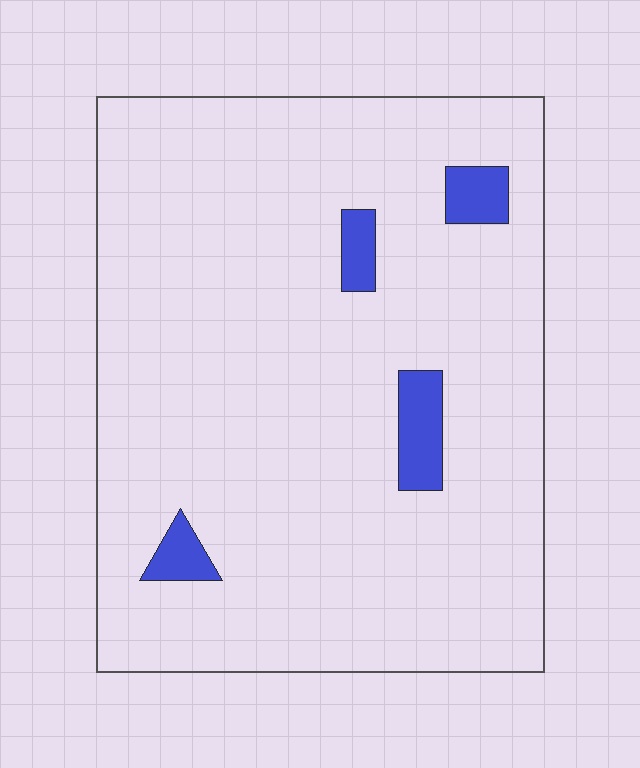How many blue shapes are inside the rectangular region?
4.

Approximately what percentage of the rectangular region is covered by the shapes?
Approximately 5%.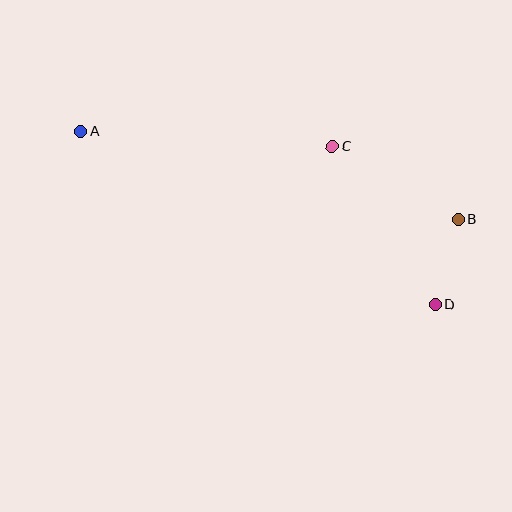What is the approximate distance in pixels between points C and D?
The distance between C and D is approximately 189 pixels.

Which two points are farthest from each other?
Points A and D are farthest from each other.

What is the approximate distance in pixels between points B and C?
The distance between B and C is approximately 146 pixels.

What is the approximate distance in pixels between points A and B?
The distance between A and B is approximately 387 pixels.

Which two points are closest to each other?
Points B and D are closest to each other.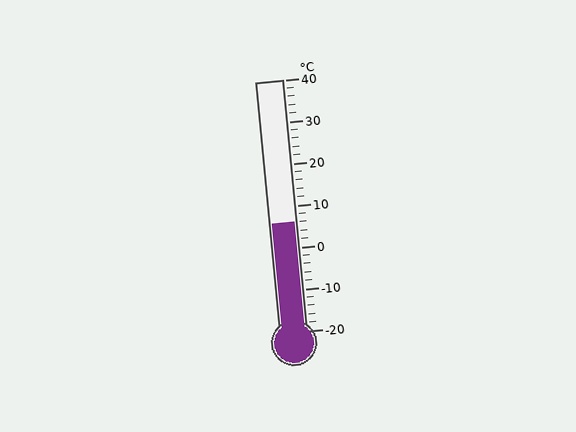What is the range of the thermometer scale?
The thermometer scale ranges from -20°C to 40°C.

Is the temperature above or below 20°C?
The temperature is below 20°C.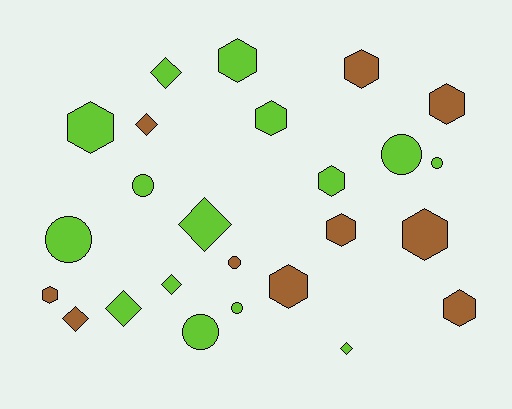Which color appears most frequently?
Lime, with 15 objects.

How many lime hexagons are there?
There are 4 lime hexagons.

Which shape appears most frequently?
Hexagon, with 11 objects.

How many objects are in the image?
There are 25 objects.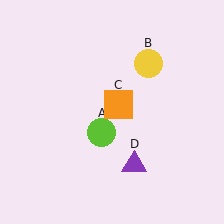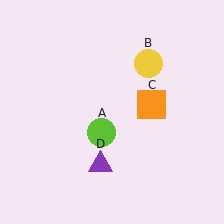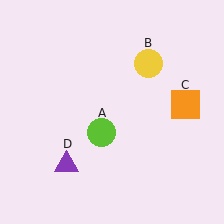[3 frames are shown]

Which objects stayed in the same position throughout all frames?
Lime circle (object A) and yellow circle (object B) remained stationary.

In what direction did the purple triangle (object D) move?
The purple triangle (object D) moved left.